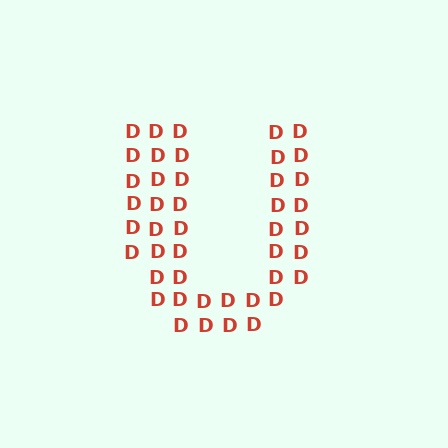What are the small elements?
The small elements are letter D's.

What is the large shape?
The large shape is the letter U.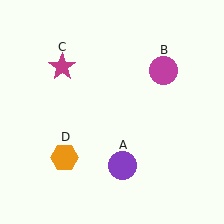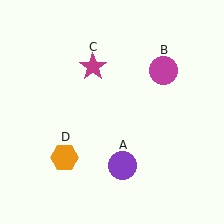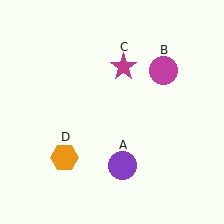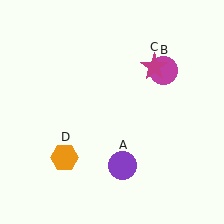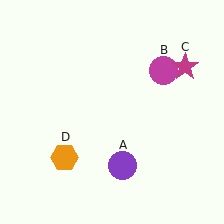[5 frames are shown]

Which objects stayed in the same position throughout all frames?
Purple circle (object A) and magenta circle (object B) and orange hexagon (object D) remained stationary.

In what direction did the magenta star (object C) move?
The magenta star (object C) moved right.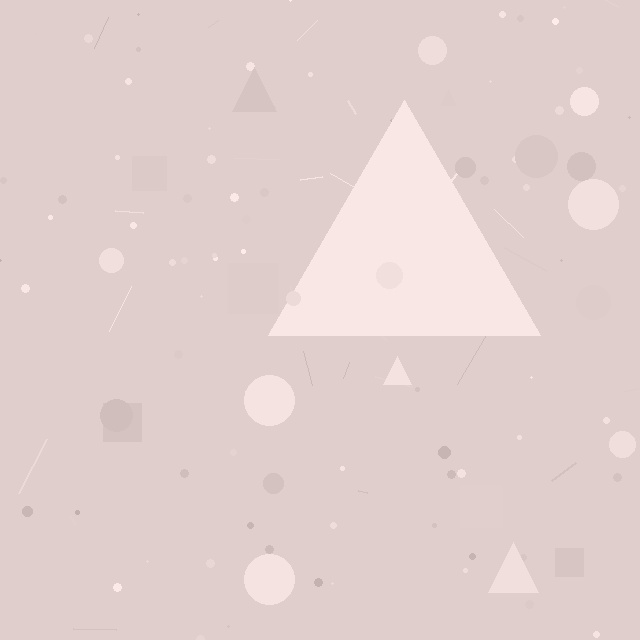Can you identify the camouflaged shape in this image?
The camouflaged shape is a triangle.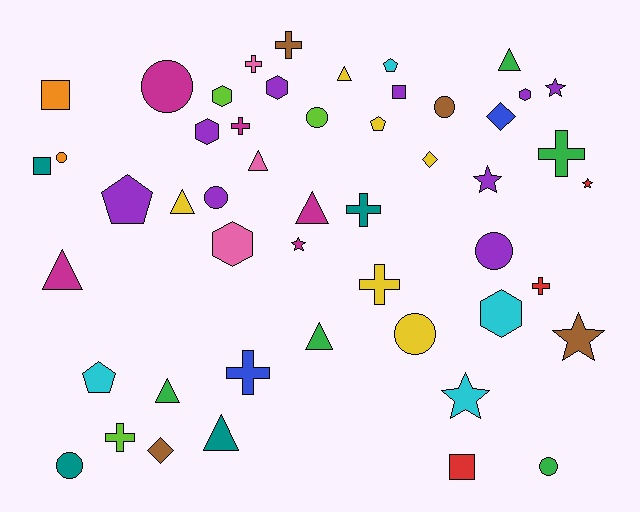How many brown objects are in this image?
There are 4 brown objects.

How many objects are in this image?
There are 50 objects.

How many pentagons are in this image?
There are 4 pentagons.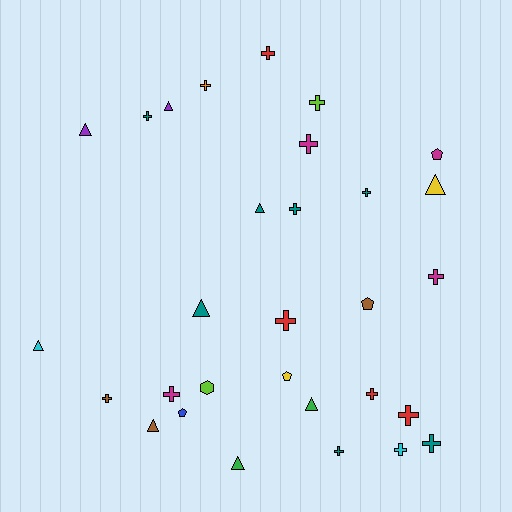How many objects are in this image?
There are 30 objects.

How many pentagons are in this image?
There are 4 pentagons.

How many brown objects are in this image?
There are 3 brown objects.